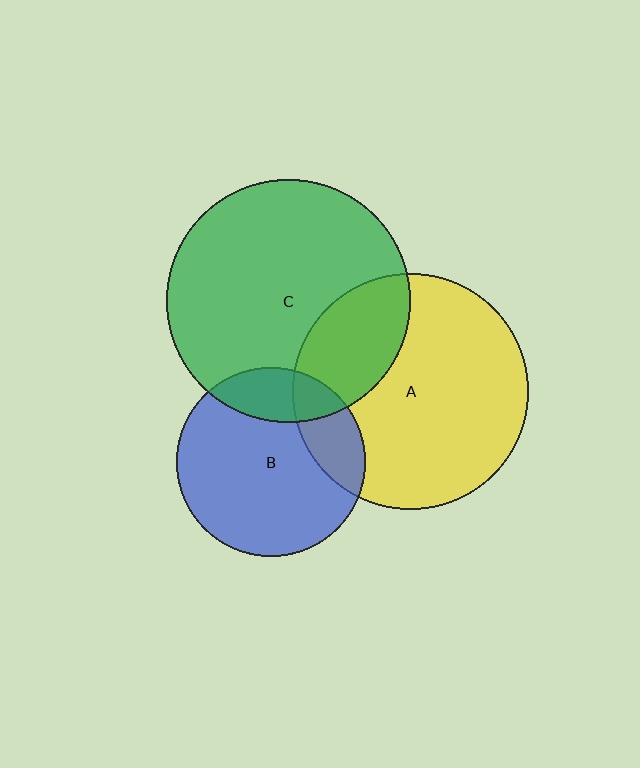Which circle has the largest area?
Circle C (green).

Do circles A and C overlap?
Yes.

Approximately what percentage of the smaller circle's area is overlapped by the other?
Approximately 25%.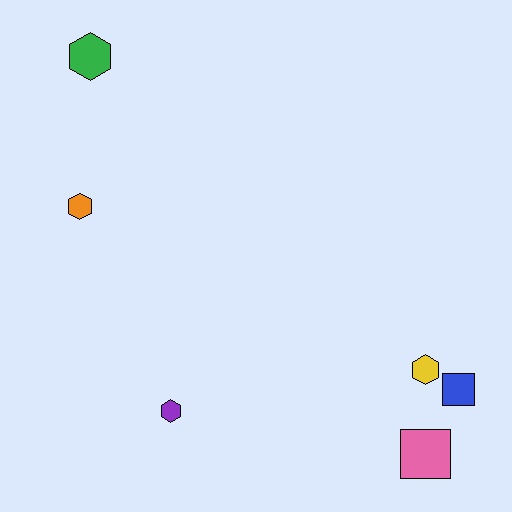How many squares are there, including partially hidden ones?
There are 2 squares.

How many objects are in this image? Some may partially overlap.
There are 6 objects.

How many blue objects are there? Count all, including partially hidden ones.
There is 1 blue object.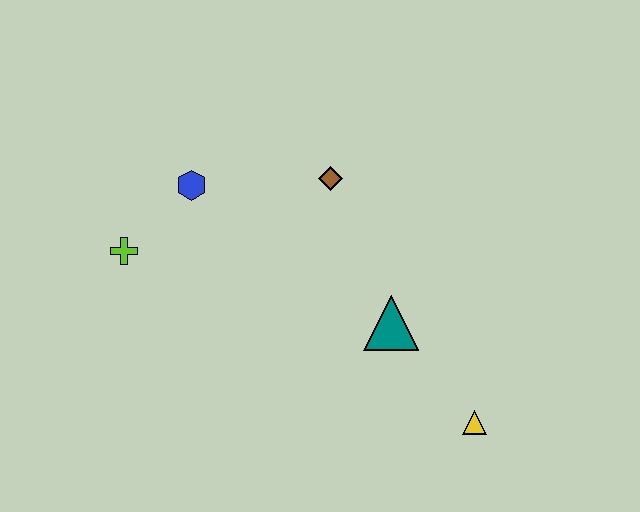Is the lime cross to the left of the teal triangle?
Yes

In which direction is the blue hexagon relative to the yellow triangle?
The blue hexagon is to the left of the yellow triangle.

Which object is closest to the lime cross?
The blue hexagon is closest to the lime cross.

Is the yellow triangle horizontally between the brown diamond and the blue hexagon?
No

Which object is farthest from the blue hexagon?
The yellow triangle is farthest from the blue hexagon.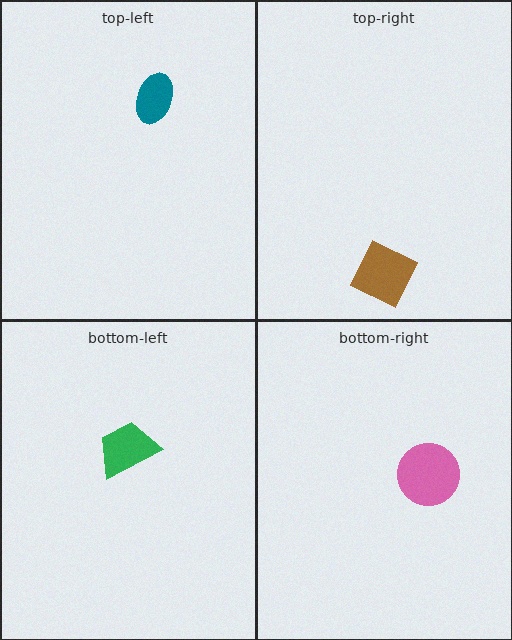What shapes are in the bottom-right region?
The pink circle.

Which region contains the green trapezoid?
The bottom-left region.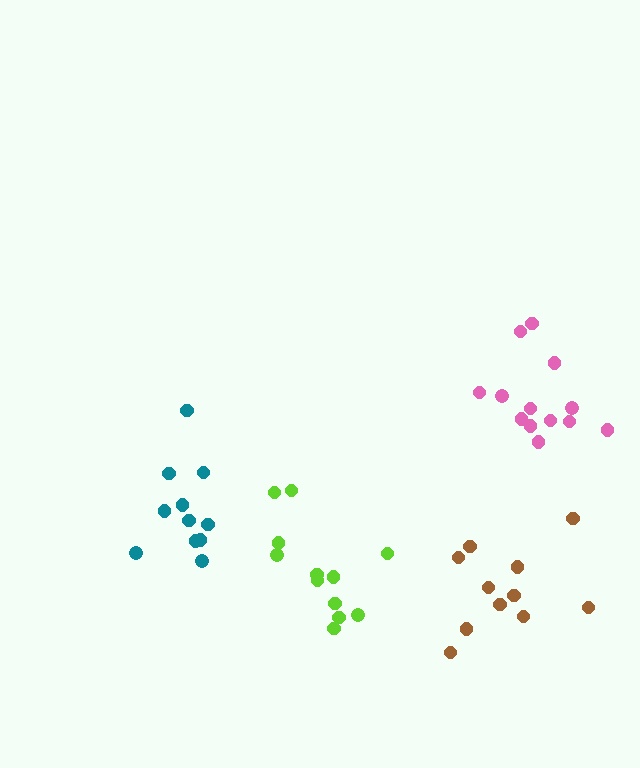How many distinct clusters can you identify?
There are 4 distinct clusters.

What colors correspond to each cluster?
The clusters are colored: teal, brown, pink, lime.